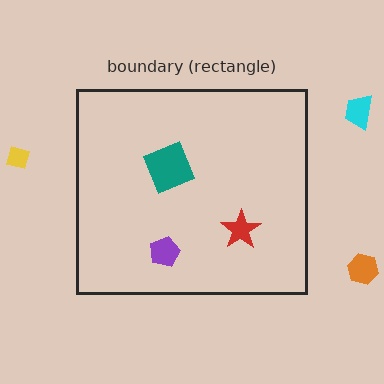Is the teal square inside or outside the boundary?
Inside.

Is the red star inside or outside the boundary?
Inside.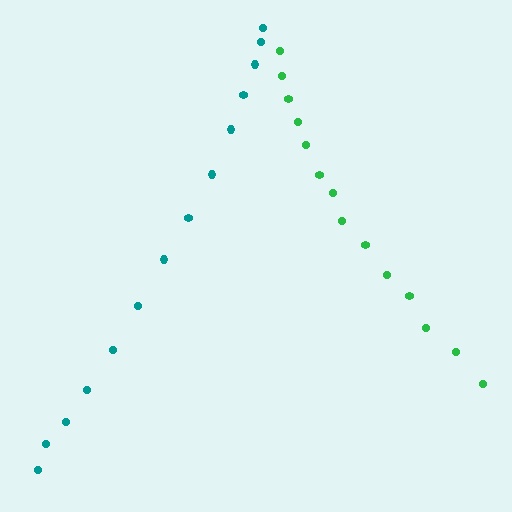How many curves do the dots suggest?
There are 2 distinct paths.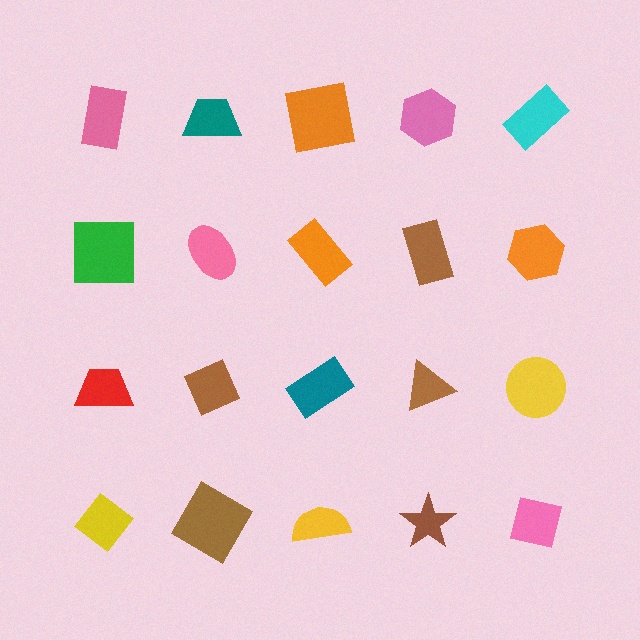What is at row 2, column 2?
A pink ellipse.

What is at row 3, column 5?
A yellow circle.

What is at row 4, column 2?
A brown square.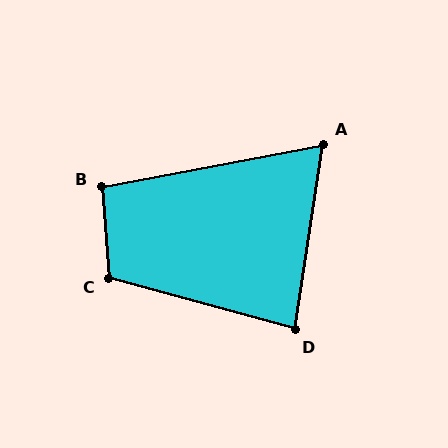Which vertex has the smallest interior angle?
A, at approximately 71 degrees.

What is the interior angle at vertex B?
Approximately 97 degrees (obtuse).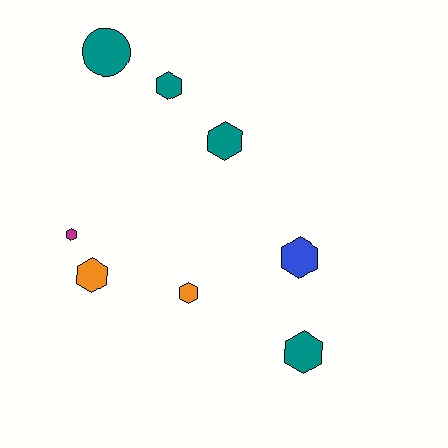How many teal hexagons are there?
There are 3 teal hexagons.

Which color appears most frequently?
Teal, with 4 objects.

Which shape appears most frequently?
Hexagon, with 7 objects.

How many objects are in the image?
There are 8 objects.